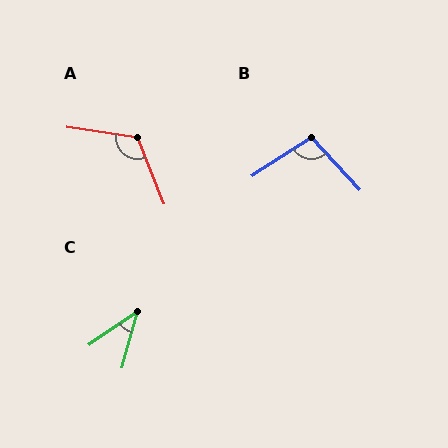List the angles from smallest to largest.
C (41°), B (100°), A (120°).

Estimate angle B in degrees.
Approximately 100 degrees.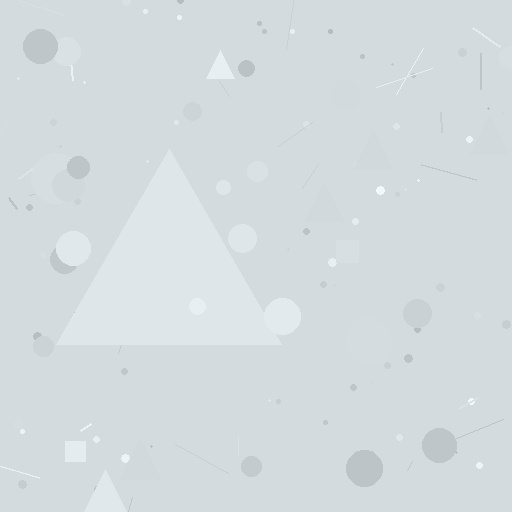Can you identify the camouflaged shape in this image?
The camouflaged shape is a triangle.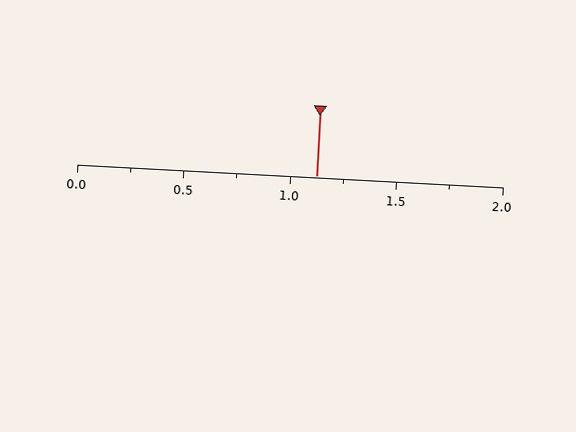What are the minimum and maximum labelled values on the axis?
The axis runs from 0.0 to 2.0.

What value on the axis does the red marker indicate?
The marker indicates approximately 1.12.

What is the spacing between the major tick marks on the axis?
The major ticks are spaced 0.5 apart.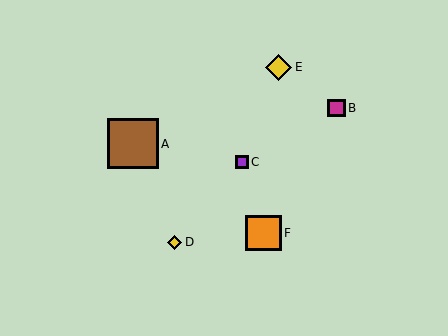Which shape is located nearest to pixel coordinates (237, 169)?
The purple square (labeled C) at (242, 162) is nearest to that location.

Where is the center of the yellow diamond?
The center of the yellow diamond is at (174, 242).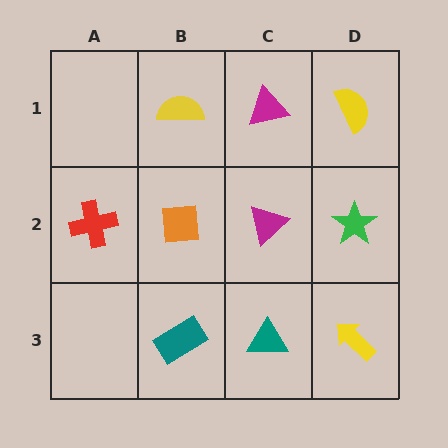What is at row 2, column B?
An orange square.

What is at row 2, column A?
A red cross.